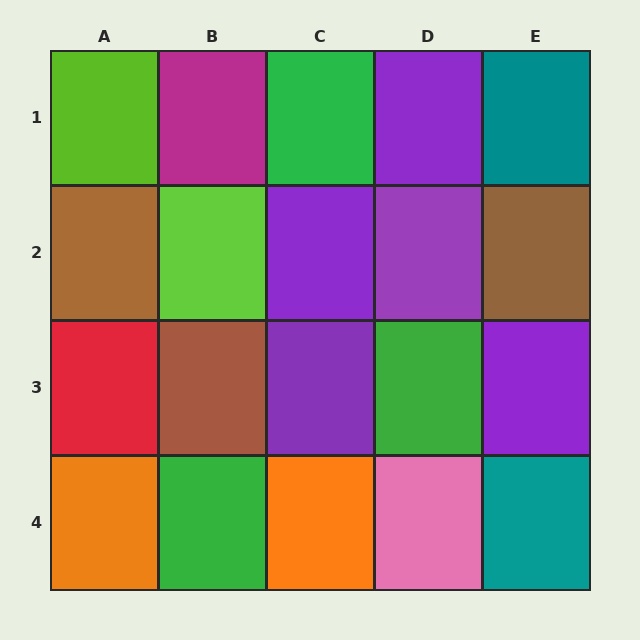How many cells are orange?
2 cells are orange.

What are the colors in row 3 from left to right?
Red, brown, purple, green, purple.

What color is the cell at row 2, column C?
Purple.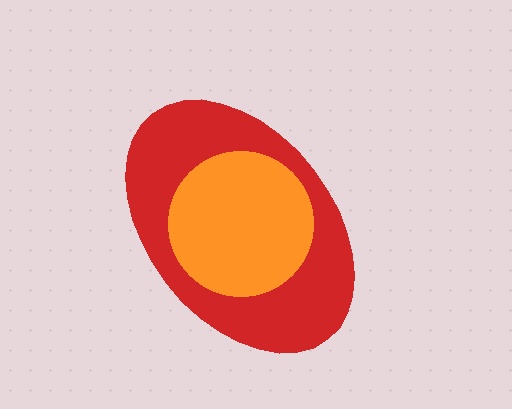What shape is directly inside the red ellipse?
The orange circle.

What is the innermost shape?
The orange circle.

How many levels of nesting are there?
2.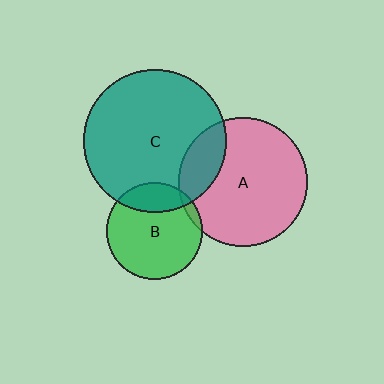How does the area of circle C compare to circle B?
Approximately 2.2 times.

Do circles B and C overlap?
Yes.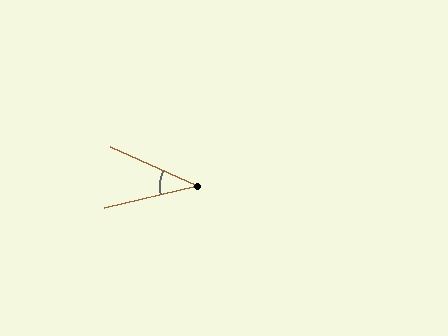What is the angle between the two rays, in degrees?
Approximately 37 degrees.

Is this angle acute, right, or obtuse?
It is acute.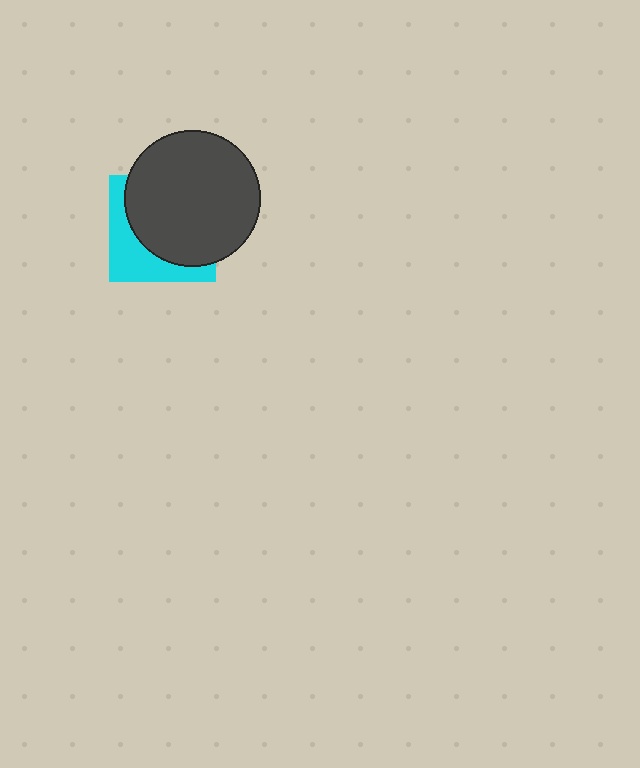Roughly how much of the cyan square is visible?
A small part of it is visible (roughly 35%).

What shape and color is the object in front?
The object in front is a dark gray circle.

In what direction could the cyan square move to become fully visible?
The cyan square could move toward the lower-left. That would shift it out from behind the dark gray circle entirely.